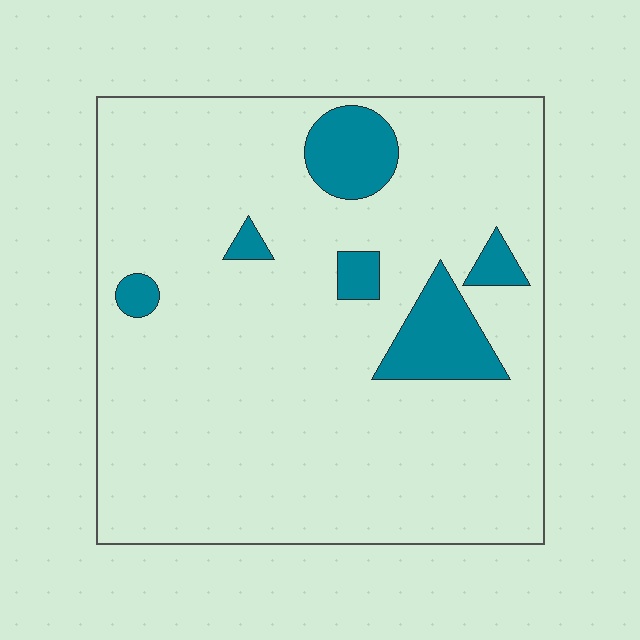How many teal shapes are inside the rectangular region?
6.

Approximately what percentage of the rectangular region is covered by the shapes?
Approximately 10%.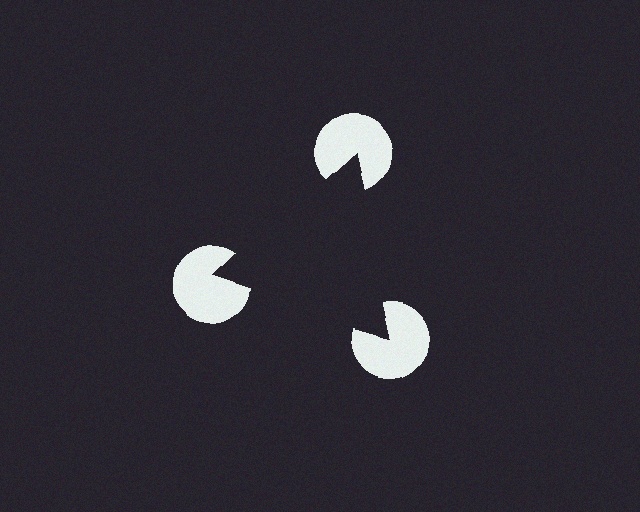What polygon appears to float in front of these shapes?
An illusory triangle — its edges are inferred from the aligned wedge cuts in the pac-man discs, not physically drawn.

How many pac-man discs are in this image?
There are 3 — one at each vertex of the illusory triangle.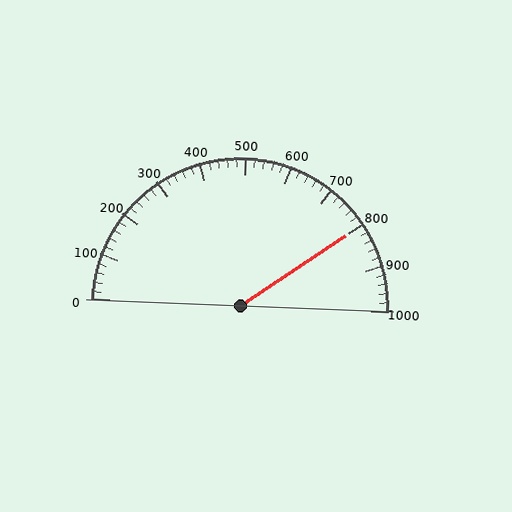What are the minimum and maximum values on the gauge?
The gauge ranges from 0 to 1000.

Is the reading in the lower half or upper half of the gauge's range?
The reading is in the upper half of the range (0 to 1000).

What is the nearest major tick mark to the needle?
The nearest major tick mark is 800.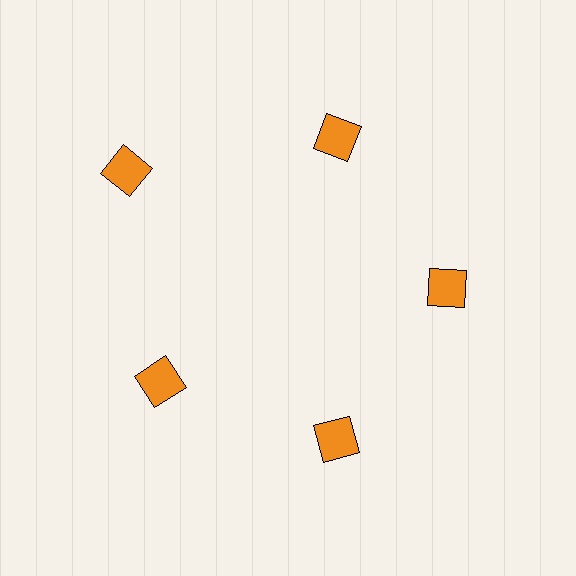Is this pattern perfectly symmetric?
No. The 5 orange squares are arranged in a ring, but one element near the 10 o'clock position is pushed outward from the center, breaking the 5-fold rotational symmetry.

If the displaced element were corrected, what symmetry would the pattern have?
It would have 5-fold rotational symmetry — the pattern would map onto itself every 72 degrees.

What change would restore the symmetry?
The symmetry would be restored by moving it inward, back onto the ring so that all 5 squares sit at equal angles and equal distance from the center.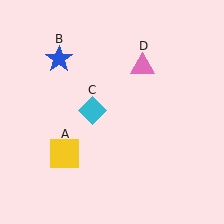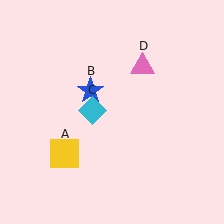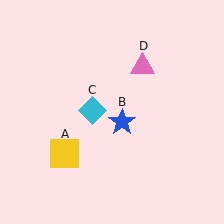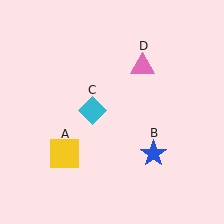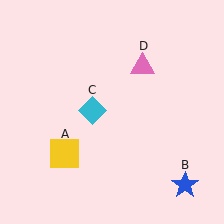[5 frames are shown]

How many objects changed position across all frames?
1 object changed position: blue star (object B).